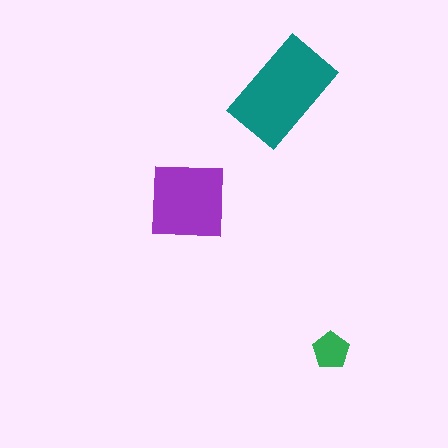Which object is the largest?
The teal rectangle.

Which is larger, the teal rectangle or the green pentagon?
The teal rectangle.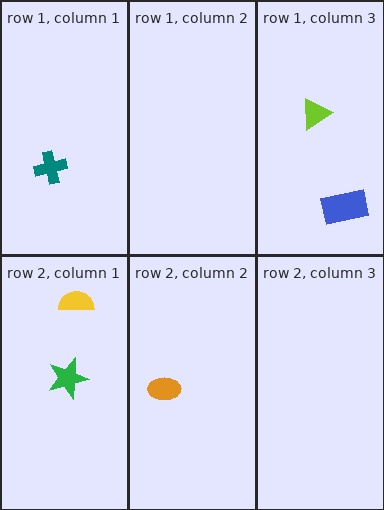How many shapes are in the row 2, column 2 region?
1.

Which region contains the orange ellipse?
The row 2, column 2 region.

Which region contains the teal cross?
The row 1, column 1 region.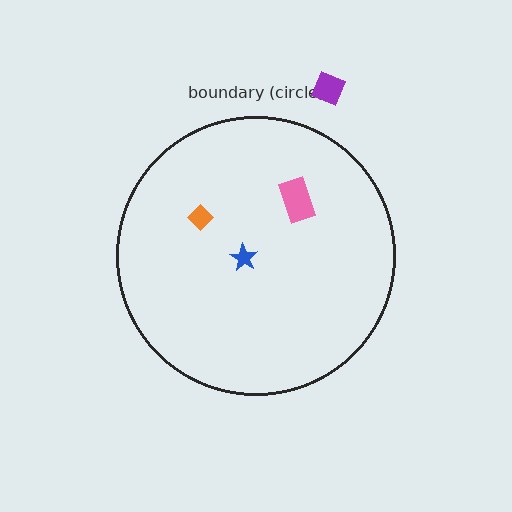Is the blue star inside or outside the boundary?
Inside.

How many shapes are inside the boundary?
3 inside, 1 outside.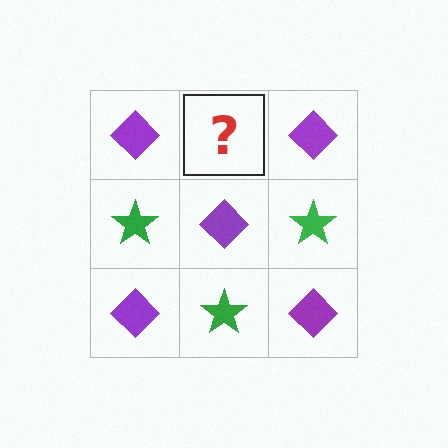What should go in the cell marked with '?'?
The missing cell should contain a green star.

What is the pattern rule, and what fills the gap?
The rule is that it alternates purple diamond and green star in a checkerboard pattern. The gap should be filled with a green star.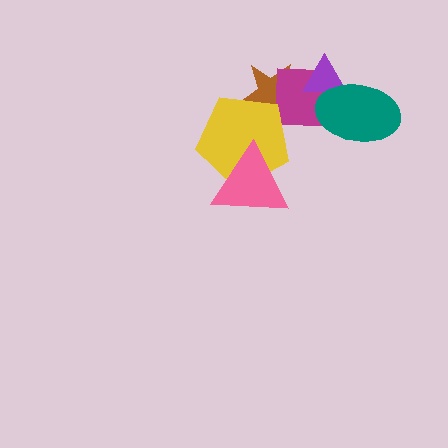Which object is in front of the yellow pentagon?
The pink triangle is in front of the yellow pentagon.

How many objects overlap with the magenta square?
4 objects overlap with the magenta square.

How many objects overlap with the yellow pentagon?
3 objects overlap with the yellow pentagon.